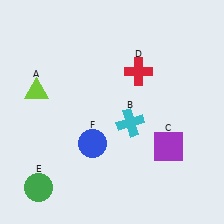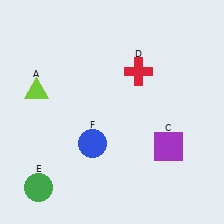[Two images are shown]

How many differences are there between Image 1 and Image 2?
There is 1 difference between the two images.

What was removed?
The cyan cross (B) was removed in Image 2.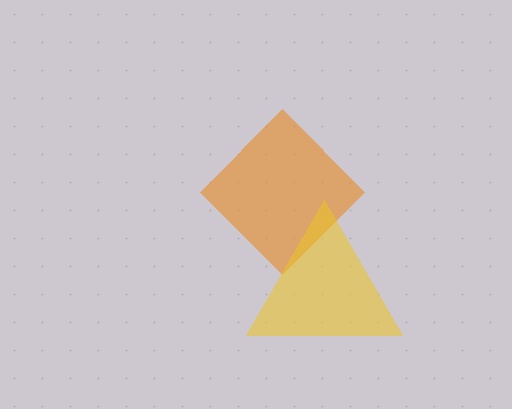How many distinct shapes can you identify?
There are 2 distinct shapes: an orange diamond, a yellow triangle.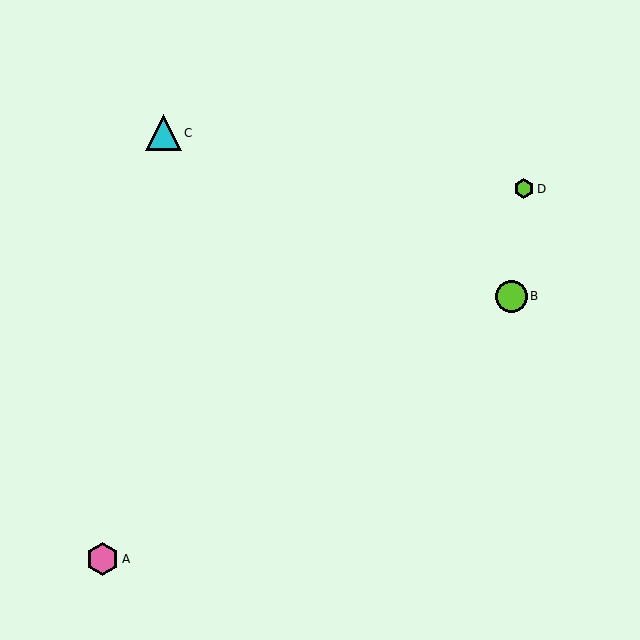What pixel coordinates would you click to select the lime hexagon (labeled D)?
Click at (524, 189) to select the lime hexagon D.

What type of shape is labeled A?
Shape A is a pink hexagon.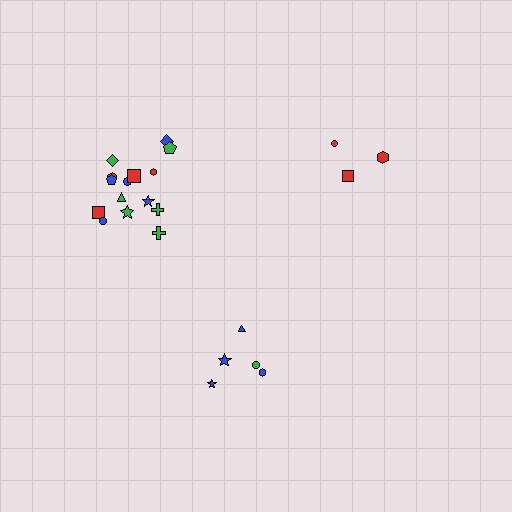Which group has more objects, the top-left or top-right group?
The top-left group.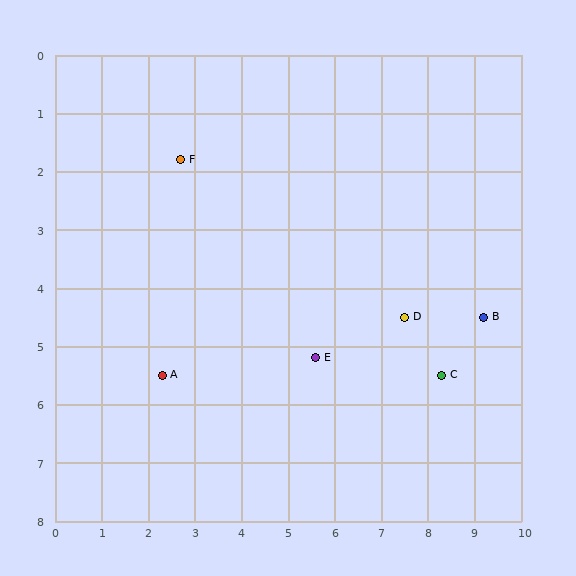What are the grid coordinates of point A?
Point A is at approximately (2.3, 5.5).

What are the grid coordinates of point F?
Point F is at approximately (2.7, 1.8).